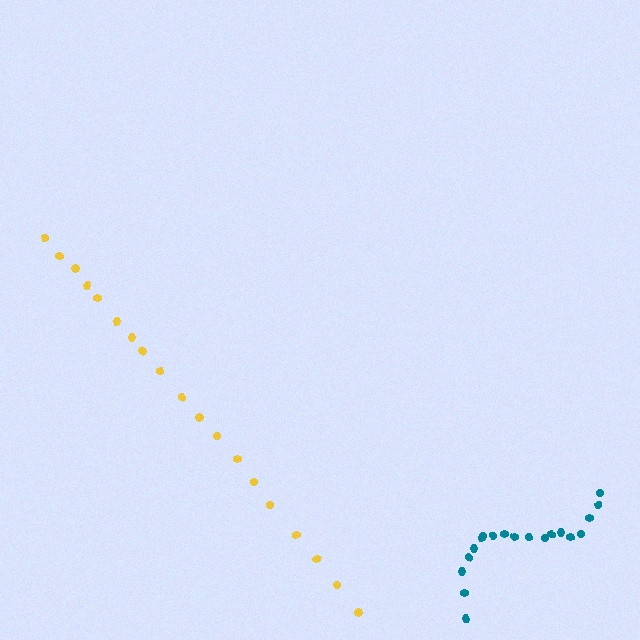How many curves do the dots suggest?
There are 2 distinct paths.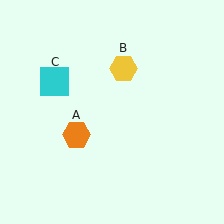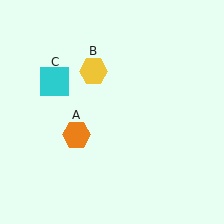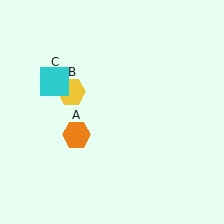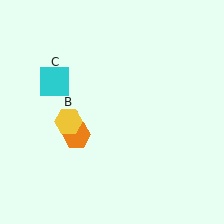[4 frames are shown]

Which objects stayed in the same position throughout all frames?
Orange hexagon (object A) and cyan square (object C) remained stationary.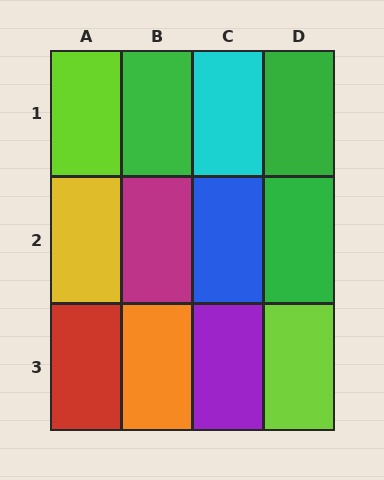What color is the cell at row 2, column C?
Blue.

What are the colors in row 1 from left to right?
Lime, green, cyan, green.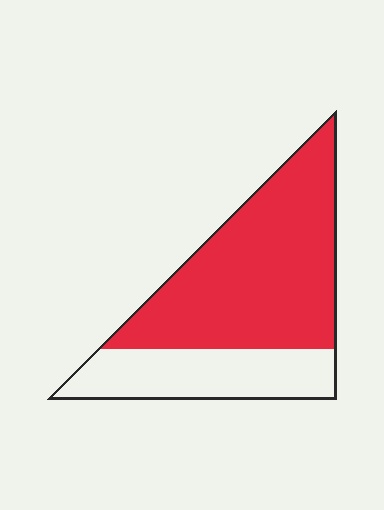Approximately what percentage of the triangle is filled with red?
Approximately 70%.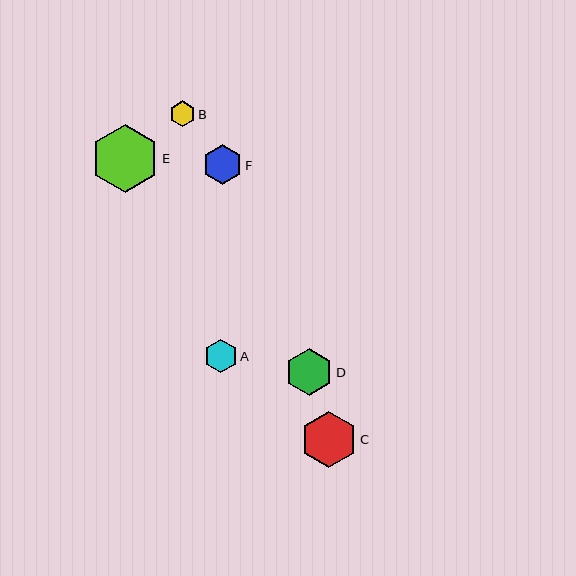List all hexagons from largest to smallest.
From largest to smallest: E, C, D, F, A, B.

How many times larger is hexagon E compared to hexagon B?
Hexagon E is approximately 2.6 times the size of hexagon B.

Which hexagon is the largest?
Hexagon E is the largest with a size of approximately 68 pixels.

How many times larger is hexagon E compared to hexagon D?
Hexagon E is approximately 1.4 times the size of hexagon D.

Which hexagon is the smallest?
Hexagon B is the smallest with a size of approximately 26 pixels.